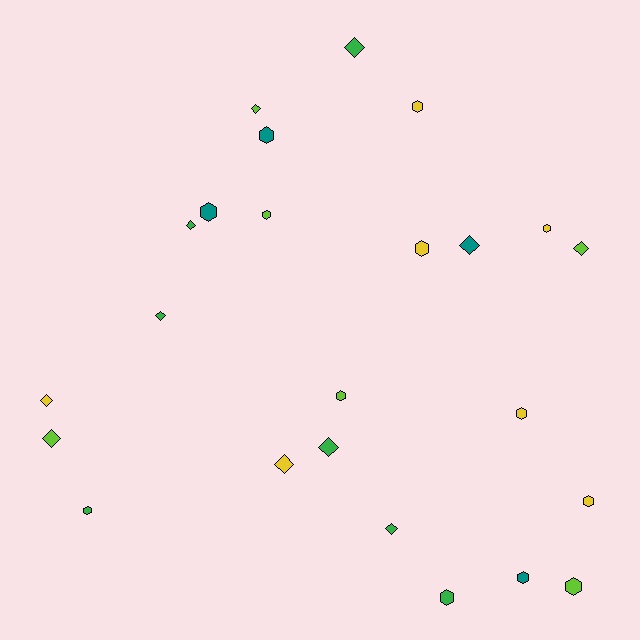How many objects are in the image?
There are 24 objects.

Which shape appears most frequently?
Hexagon, with 13 objects.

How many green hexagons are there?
There are 2 green hexagons.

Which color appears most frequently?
Green, with 7 objects.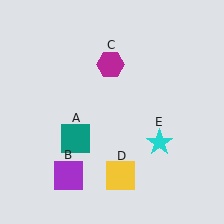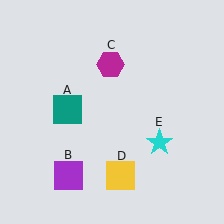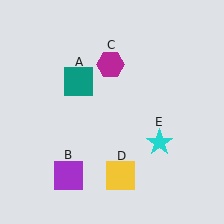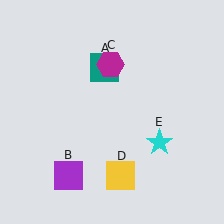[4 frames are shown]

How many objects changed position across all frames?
1 object changed position: teal square (object A).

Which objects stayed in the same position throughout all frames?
Purple square (object B) and magenta hexagon (object C) and yellow square (object D) and cyan star (object E) remained stationary.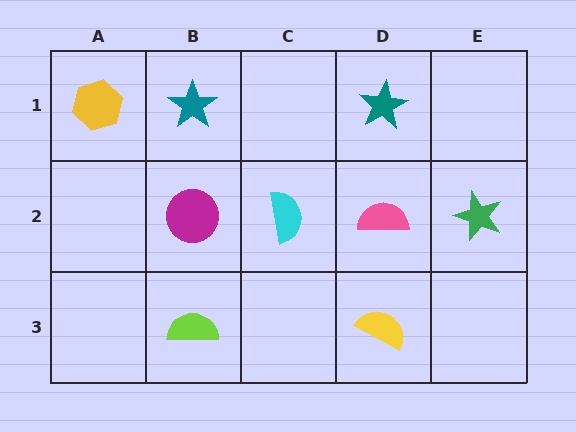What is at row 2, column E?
A green star.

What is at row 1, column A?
A yellow hexagon.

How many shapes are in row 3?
2 shapes.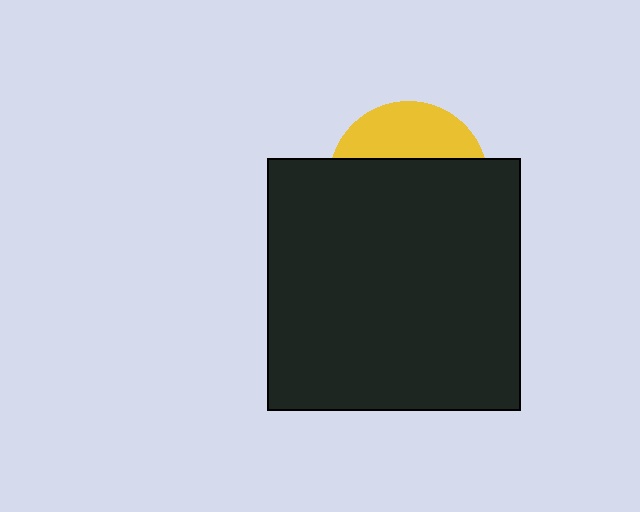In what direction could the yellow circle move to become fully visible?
The yellow circle could move up. That would shift it out from behind the black square entirely.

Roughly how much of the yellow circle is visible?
A small part of it is visible (roughly 32%).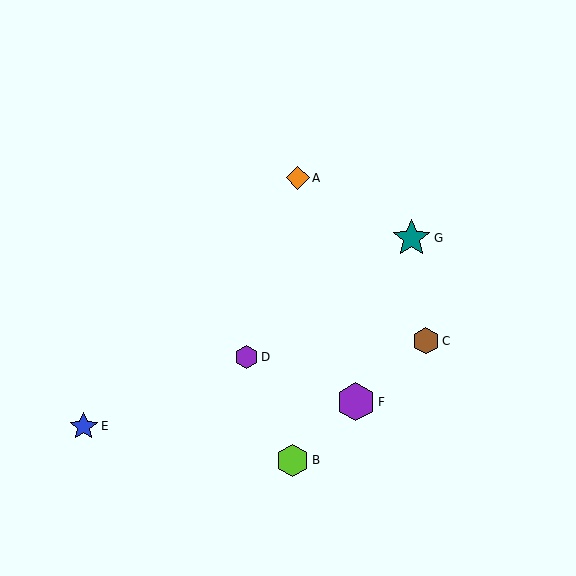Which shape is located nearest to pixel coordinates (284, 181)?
The orange diamond (labeled A) at (298, 178) is nearest to that location.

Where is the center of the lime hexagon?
The center of the lime hexagon is at (293, 460).